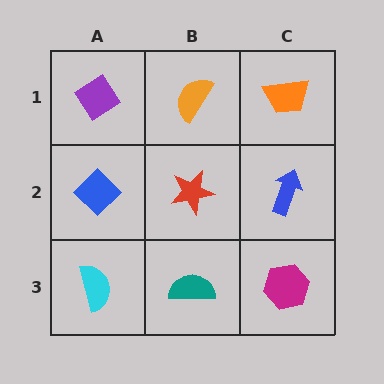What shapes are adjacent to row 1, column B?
A red star (row 2, column B), a purple diamond (row 1, column A), an orange trapezoid (row 1, column C).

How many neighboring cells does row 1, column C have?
2.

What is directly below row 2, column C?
A magenta hexagon.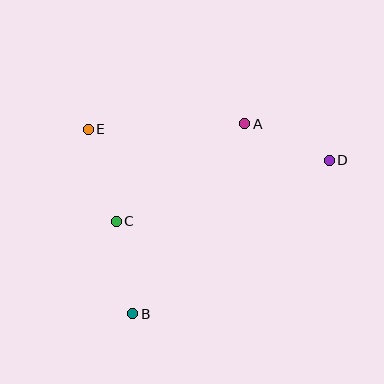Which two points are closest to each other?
Points A and D are closest to each other.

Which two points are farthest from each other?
Points B and D are farthest from each other.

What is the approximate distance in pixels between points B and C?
The distance between B and C is approximately 94 pixels.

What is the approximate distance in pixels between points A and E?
The distance between A and E is approximately 157 pixels.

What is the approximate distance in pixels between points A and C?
The distance between A and C is approximately 161 pixels.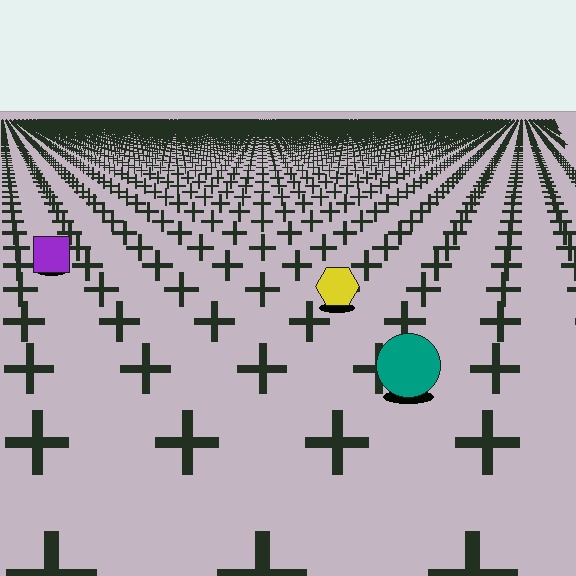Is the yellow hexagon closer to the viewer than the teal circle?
No. The teal circle is closer — you can tell from the texture gradient: the ground texture is coarser near it.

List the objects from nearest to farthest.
From nearest to farthest: the teal circle, the yellow hexagon, the purple square.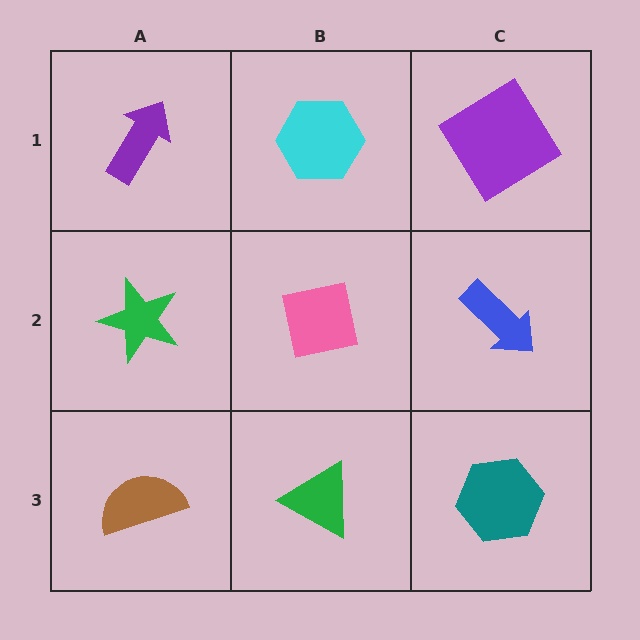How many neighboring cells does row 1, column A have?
2.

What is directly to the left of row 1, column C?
A cyan hexagon.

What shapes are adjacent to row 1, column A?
A green star (row 2, column A), a cyan hexagon (row 1, column B).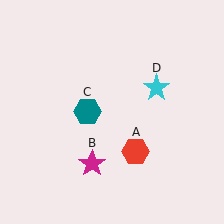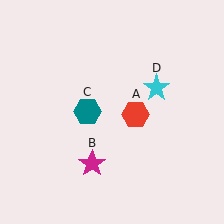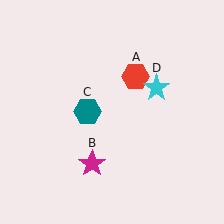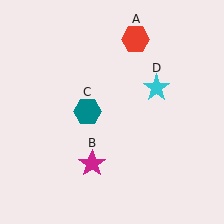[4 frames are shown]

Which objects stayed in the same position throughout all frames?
Magenta star (object B) and teal hexagon (object C) and cyan star (object D) remained stationary.